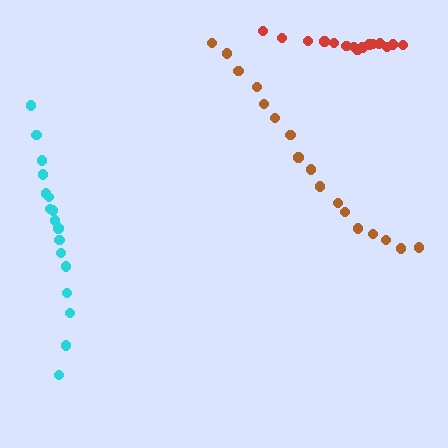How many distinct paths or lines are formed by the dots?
There are 3 distinct paths.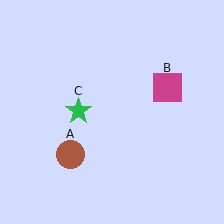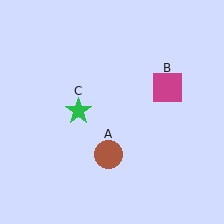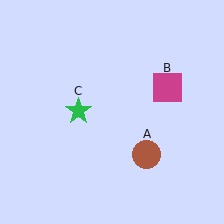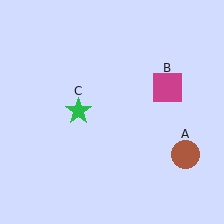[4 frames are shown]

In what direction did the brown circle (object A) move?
The brown circle (object A) moved right.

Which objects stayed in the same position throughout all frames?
Magenta square (object B) and green star (object C) remained stationary.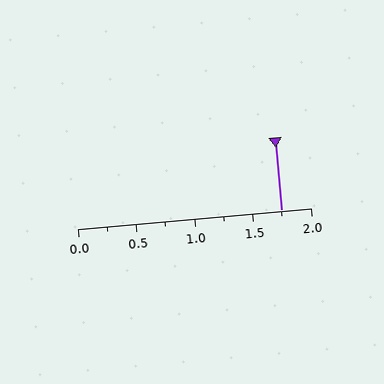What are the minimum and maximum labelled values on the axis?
The axis runs from 0.0 to 2.0.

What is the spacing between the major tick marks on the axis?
The major ticks are spaced 0.5 apart.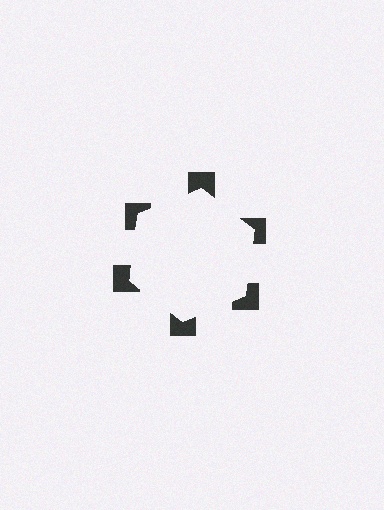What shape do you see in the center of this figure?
An illusory hexagon — its edges are inferred from the aligned wedge cuts in the notched squares, not physically drawn.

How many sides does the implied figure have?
6 sides.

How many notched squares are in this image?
There are 6 — one at each vertex of the illusory hexagon.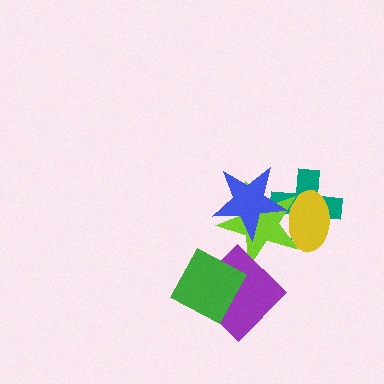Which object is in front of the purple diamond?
The green square is in front of the purple diamond.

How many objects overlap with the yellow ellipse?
3 objects overlap with the yellow ellipse.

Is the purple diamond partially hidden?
Yes, it is partially covered by another shape.